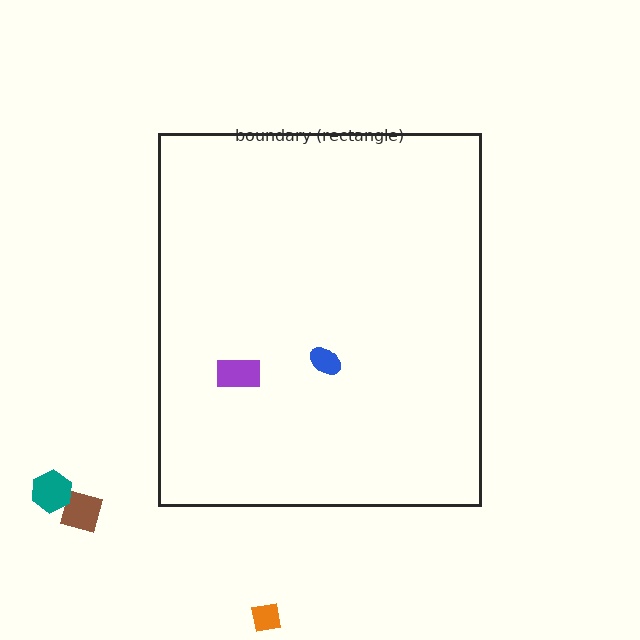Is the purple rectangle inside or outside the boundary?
Inside.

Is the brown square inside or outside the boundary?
Outside.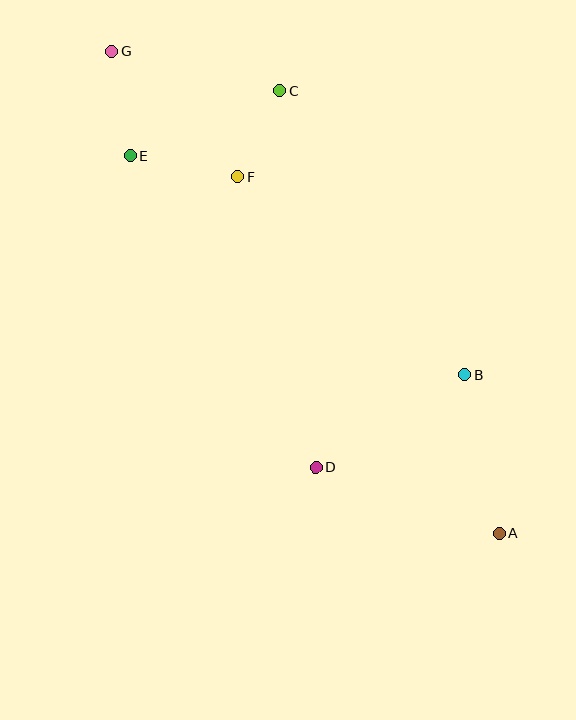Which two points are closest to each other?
Points C and F are closest to each other.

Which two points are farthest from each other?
Points A and G are farthest from each other.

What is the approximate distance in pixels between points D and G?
The distance between D and G is approximately 463 pixels.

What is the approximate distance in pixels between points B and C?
The distance between B and C is approximately 339 pixels.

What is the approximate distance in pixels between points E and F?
The distance between E and F is approximately 110 pixels.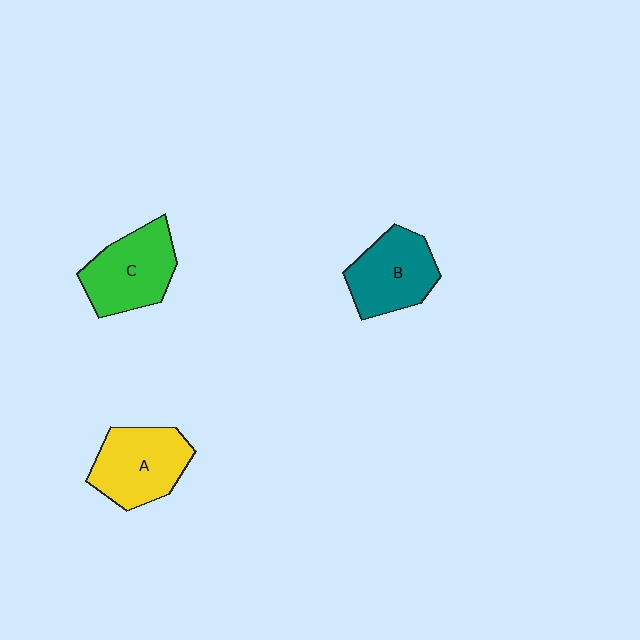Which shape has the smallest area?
Shape B (teal).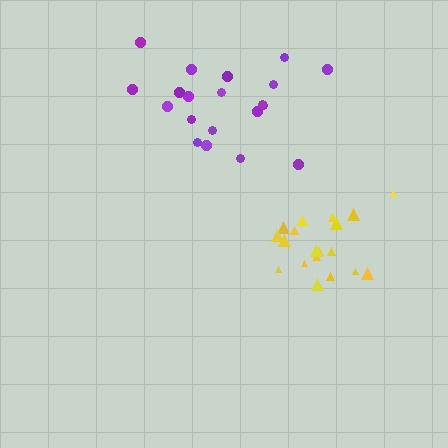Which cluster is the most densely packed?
Yellow.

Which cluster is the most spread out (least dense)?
Purple.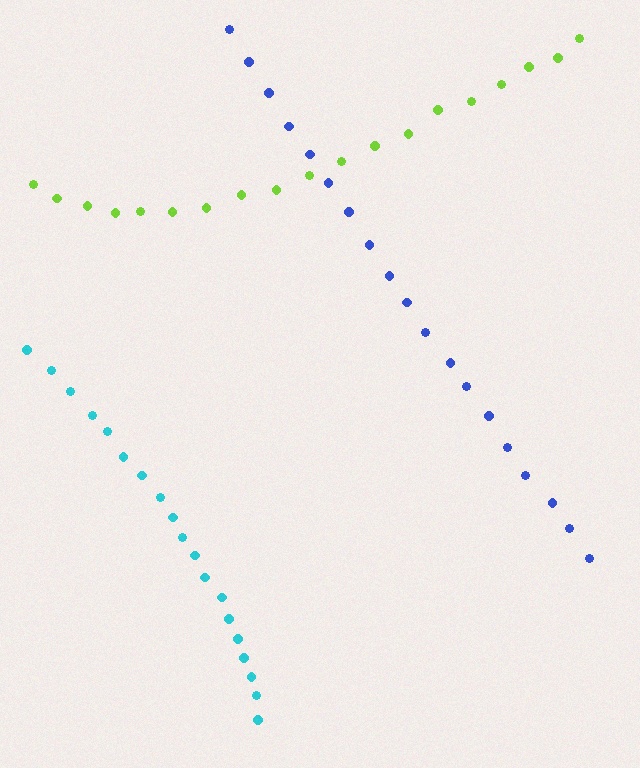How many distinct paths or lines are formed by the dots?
There are 3 distinct paths.